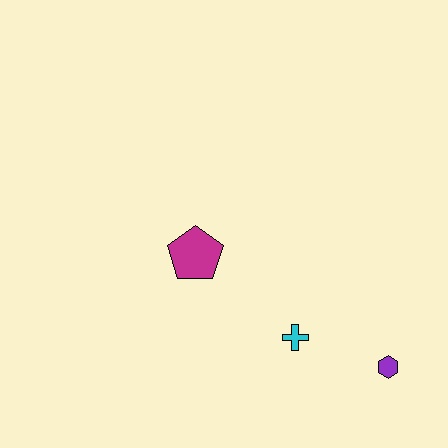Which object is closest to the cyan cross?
The purple hexagon is closest to the cyan cross.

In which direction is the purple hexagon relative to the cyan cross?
The purple hexagon is to the right of the cyan cross.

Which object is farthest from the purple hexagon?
The magenta pentagon is farthest from the purple hexagon.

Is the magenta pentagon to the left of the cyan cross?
Yes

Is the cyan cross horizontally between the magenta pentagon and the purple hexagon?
Yes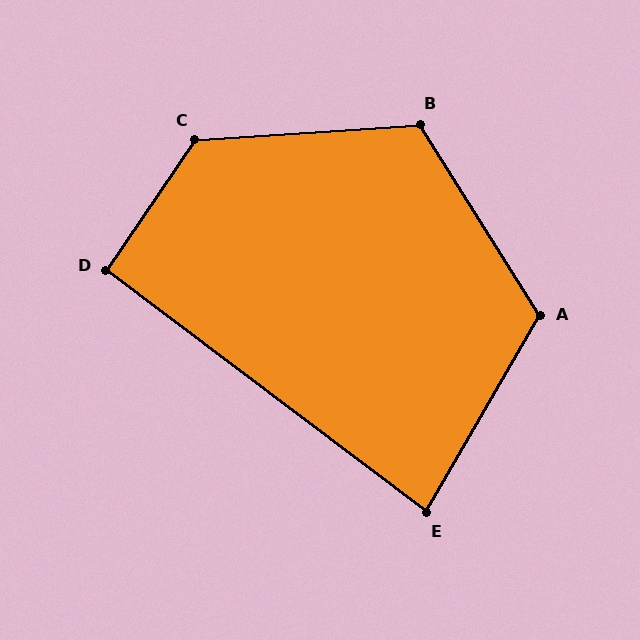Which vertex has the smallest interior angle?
E, at approximately 83 degrees.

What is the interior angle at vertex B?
Approximately 118 degrees (obtuse).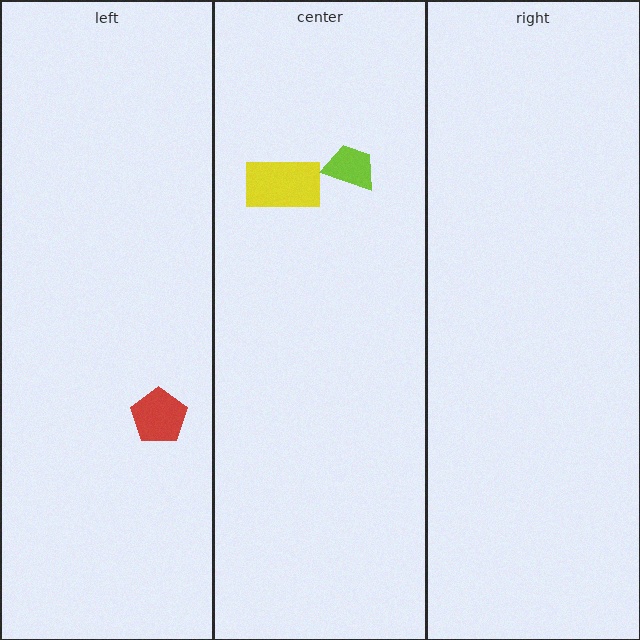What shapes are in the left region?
The red pentagon.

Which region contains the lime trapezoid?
The center region.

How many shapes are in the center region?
2.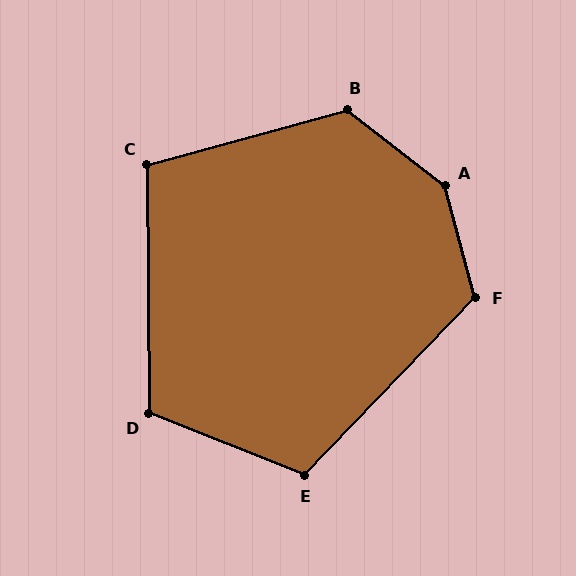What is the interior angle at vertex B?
Approximately 127 degrees (obtuse).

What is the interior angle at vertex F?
Approximately 121 degrees (obtuse).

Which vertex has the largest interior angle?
A, at approximately 143 degrees.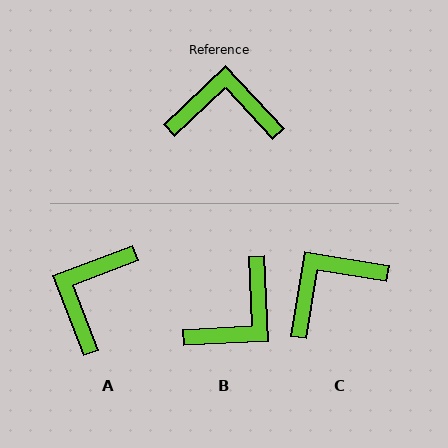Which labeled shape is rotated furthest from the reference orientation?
B, about 131 degrees away.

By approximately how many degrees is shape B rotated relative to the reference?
Approximately 131 degrees clockwise.